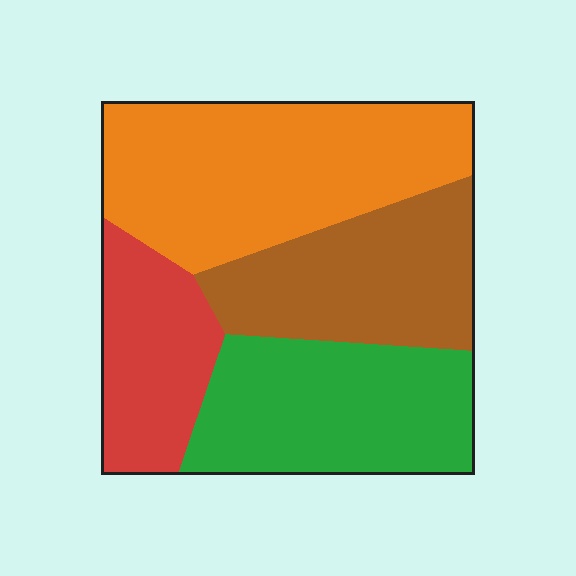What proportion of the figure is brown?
Brown covers 23% of the figure.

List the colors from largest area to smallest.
From largest to smallest: orange, green, brown, red.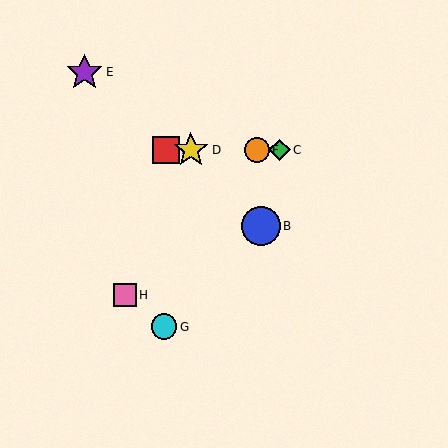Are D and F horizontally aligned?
Yes, both are at y≈150.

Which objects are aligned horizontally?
Objects A, C, D, F are aligned horizontally.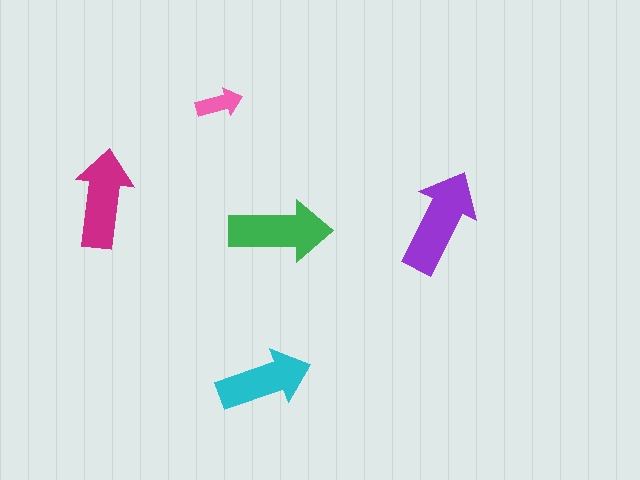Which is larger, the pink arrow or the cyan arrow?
The cyan one.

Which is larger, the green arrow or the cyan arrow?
The green one.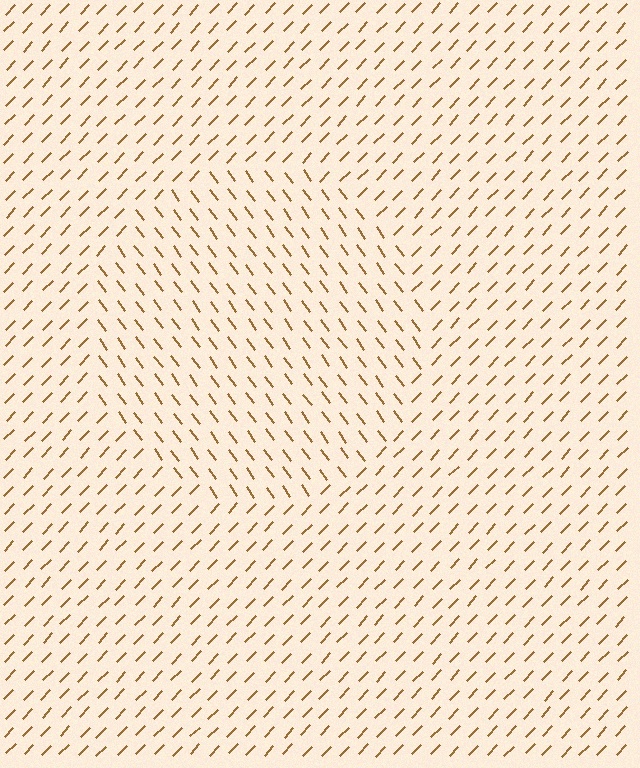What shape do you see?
I see a circle.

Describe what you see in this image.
The image is filled with small brown line segments. A circle region in the image has lines oriented differently from the surrounding lines, creating a visible texture boundary.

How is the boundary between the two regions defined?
The boundary is defined purely by a change in line orientation (approximately 80 degrees difference). All lines are the same color and thickness.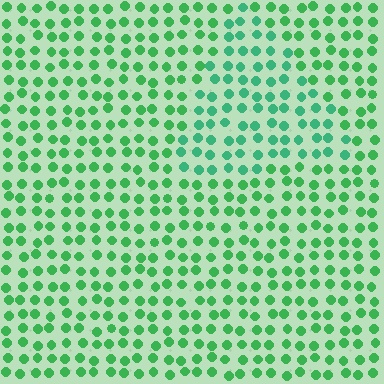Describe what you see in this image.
The image is filled with small green elements in a uniform arrangement. A triangle-shaped region is visible where the elements are tinted to a slightly different hue, forming a subtle color boundary.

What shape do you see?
I see a triangle.